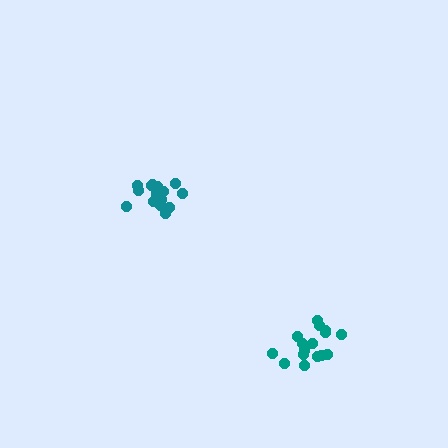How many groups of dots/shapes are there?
There are 2 groups.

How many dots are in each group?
Group 1: 16 dots, Group 2: 16 dots (32 total).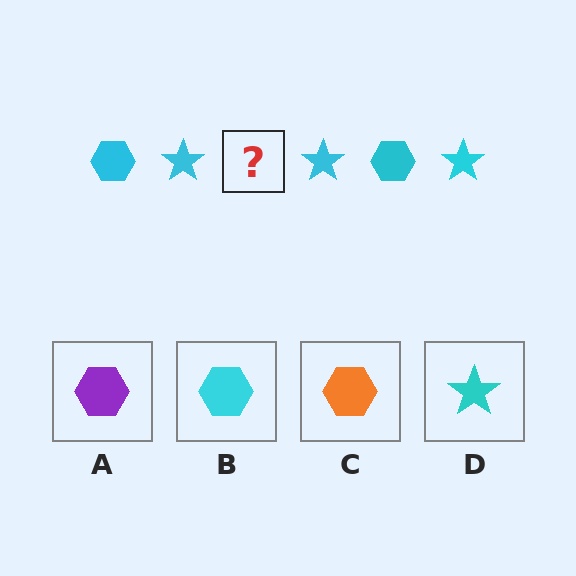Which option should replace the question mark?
Option B.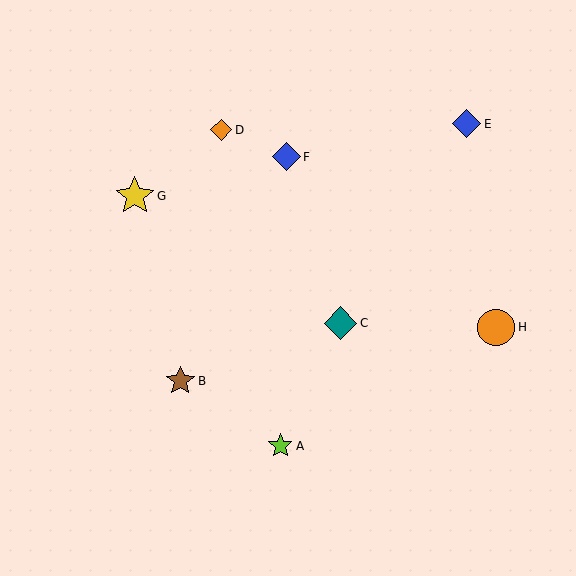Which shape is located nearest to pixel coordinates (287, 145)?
The blue diamond (labeled F) at (286, 157) is nearest to that location.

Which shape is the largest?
The yellow star (labeled G) is the largest.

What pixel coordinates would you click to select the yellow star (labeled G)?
Click at (135, 196) to select the yellow star G.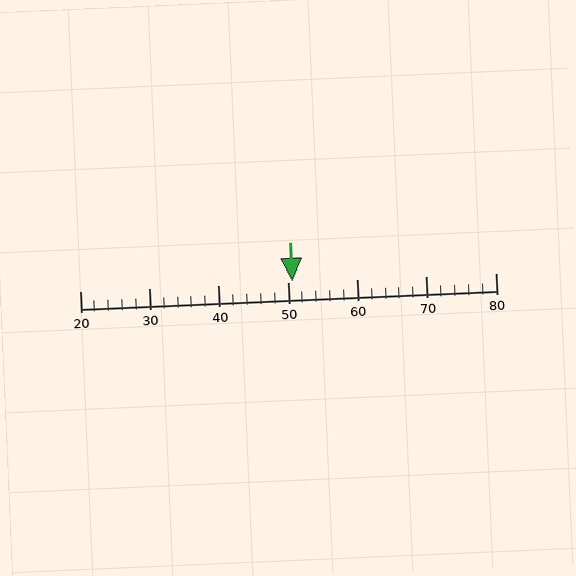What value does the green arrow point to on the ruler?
The green arrow points to approximately 51.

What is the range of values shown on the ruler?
The ruler shows values from 20 to 80.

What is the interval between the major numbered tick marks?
The major tick marks are spaced 10 units apart.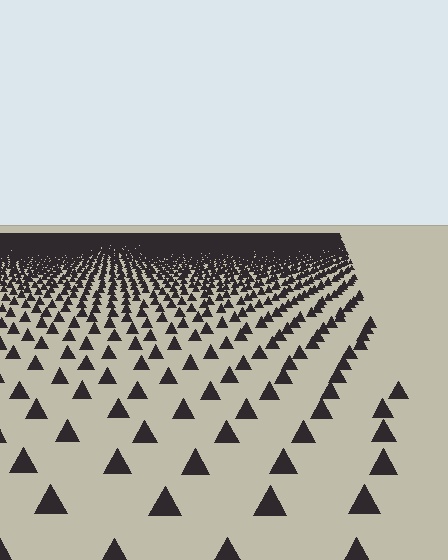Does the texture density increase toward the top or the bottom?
Density increases toward the top.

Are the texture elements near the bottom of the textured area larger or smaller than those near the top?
Larger. Near the bottom, elements are closer to the viewer and appear at a bigger on-screen size.